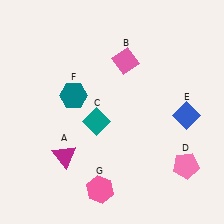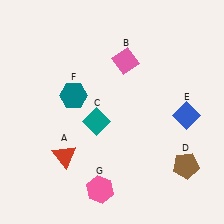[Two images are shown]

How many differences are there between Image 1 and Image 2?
There are 2 differences between the two images.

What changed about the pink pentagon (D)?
In Image 1, D is pink. In Image 2, it changed to brown.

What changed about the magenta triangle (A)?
In Image 1, A is magenta. In Image 2, it changed to red.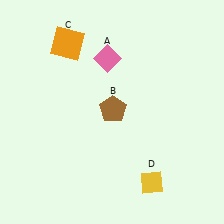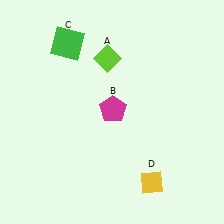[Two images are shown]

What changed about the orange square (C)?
In Image 1, C is orange. In Image 2, it changed to green.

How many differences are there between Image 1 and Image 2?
There are 3 differences between the two images.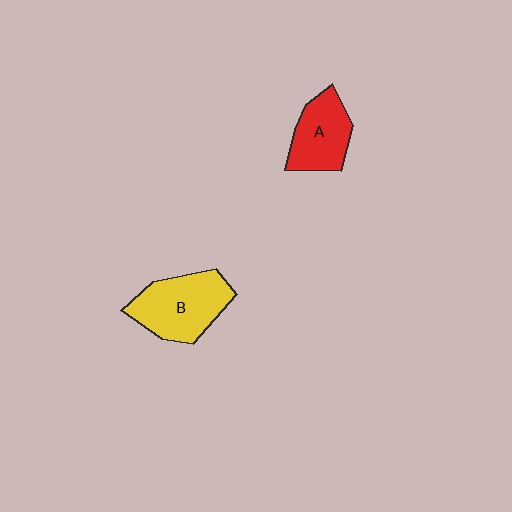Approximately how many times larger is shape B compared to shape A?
Approximately 1.3 times.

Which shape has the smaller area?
Shape A (red).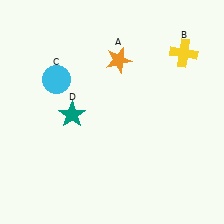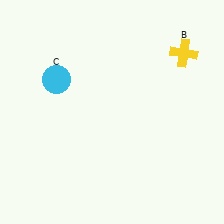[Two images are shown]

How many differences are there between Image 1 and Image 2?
There are 2 differences between the two images.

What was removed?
The teal star (D), the orange star (A) were removed in Image 2.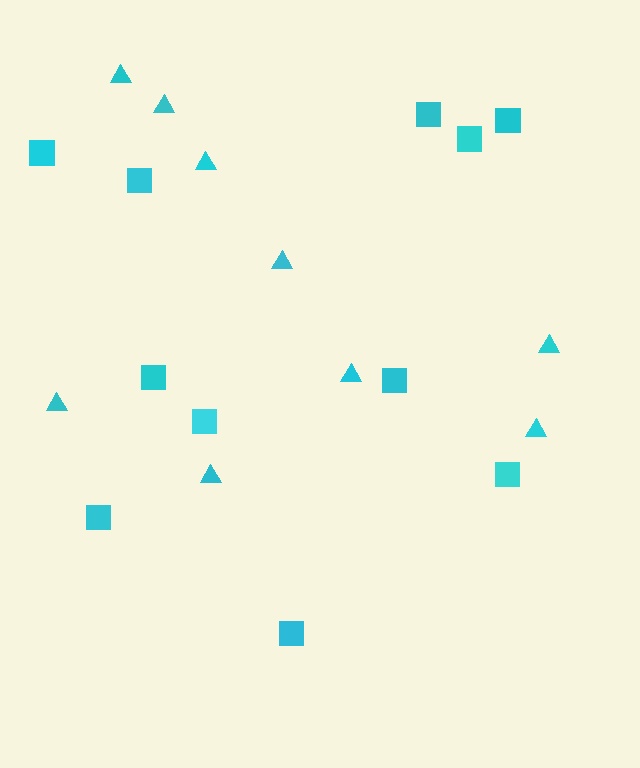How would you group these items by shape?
There are 2 groups: one group of squares (11) and one group of triangles (9).